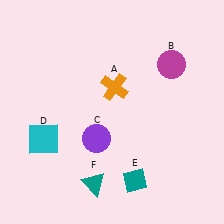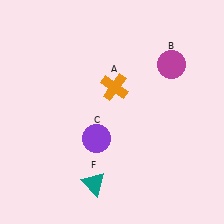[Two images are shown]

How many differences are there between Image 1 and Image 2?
There are 2 differences between the two images.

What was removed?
The cyan square (D), the teal diamond (E) were removed in Image 2.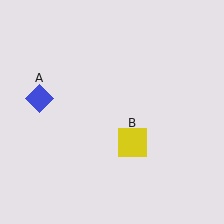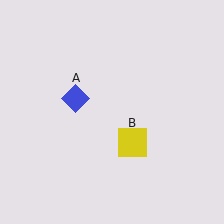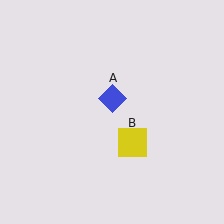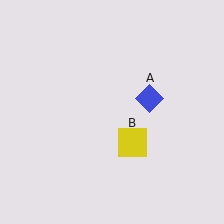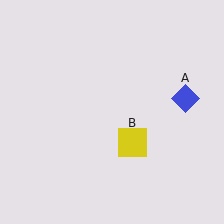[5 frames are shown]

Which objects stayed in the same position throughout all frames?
Yellow square (object B) remained stationary.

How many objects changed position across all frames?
1 object changed position: blue diamond (object A).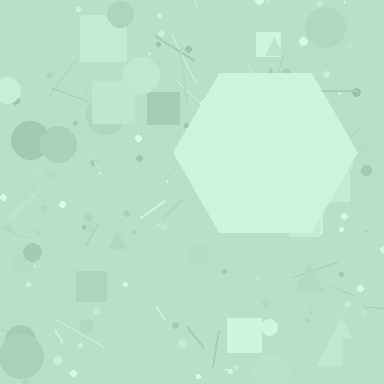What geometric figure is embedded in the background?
A hexagon is embedded in the background.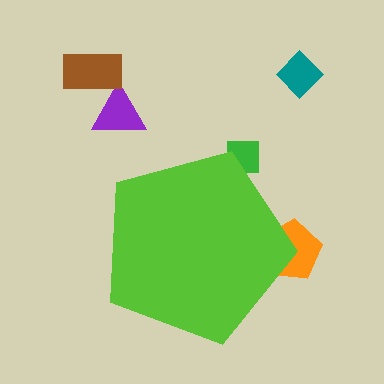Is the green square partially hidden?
Yes, the green square is partially hidden behind the lime pentagon.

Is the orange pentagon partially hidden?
Yes, the orange pentagon is partially hidden behind the lime pentagon.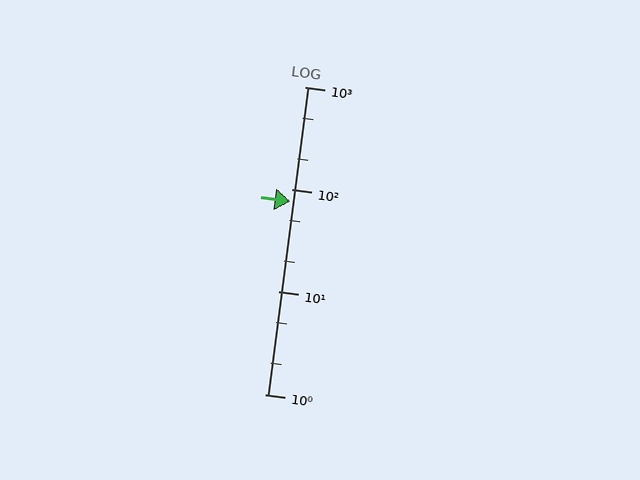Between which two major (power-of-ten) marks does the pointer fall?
The pointer is between 10 and 100.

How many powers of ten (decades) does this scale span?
The scale spans 3 decades, from 1 to 1000.